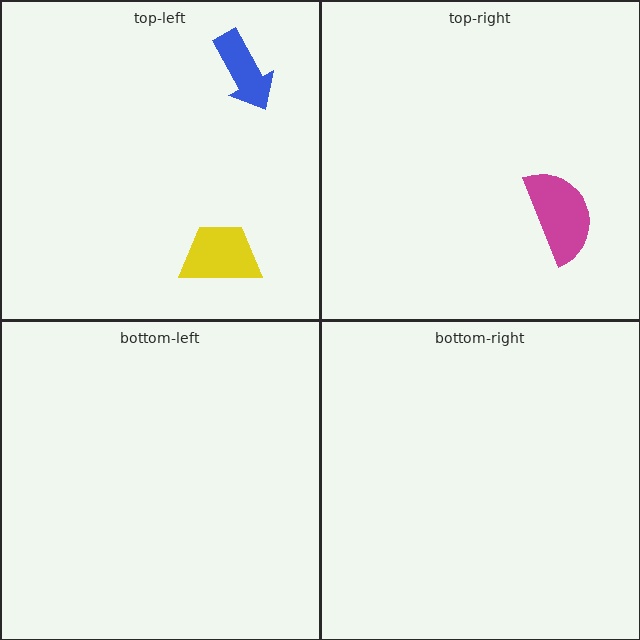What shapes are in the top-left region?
The blue arrow, the yellow trapezoid.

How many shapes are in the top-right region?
1.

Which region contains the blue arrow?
The top-left region.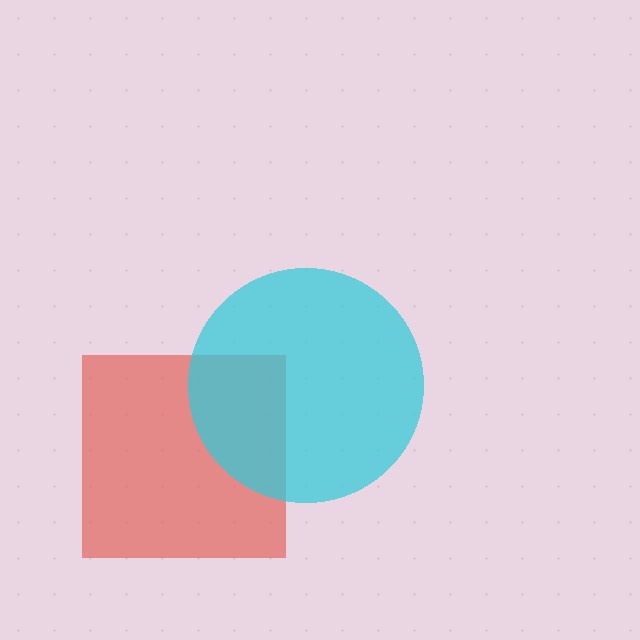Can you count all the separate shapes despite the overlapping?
Yes, there are 2 separate shapes.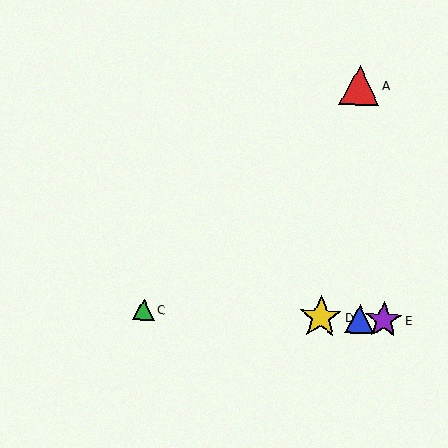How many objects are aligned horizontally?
4 objects (B, C, D, E) are aligned horizontally.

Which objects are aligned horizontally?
Objects B, C, D, E are aligned horizontally.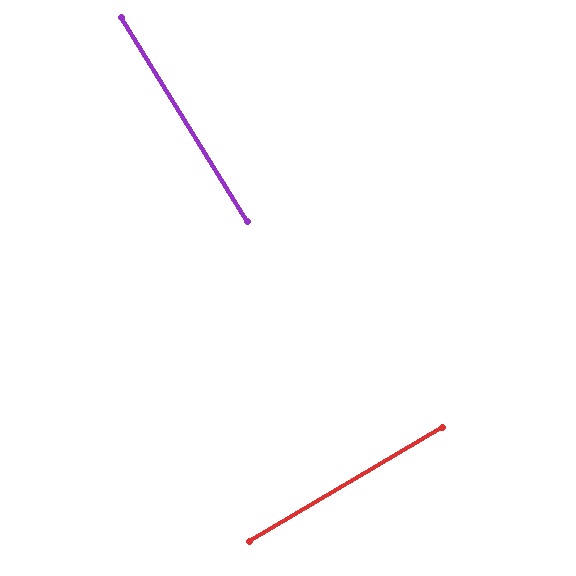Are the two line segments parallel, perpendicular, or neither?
Perpendicular — they meet at approximately 89°.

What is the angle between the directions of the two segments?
Approximately 89 degrees.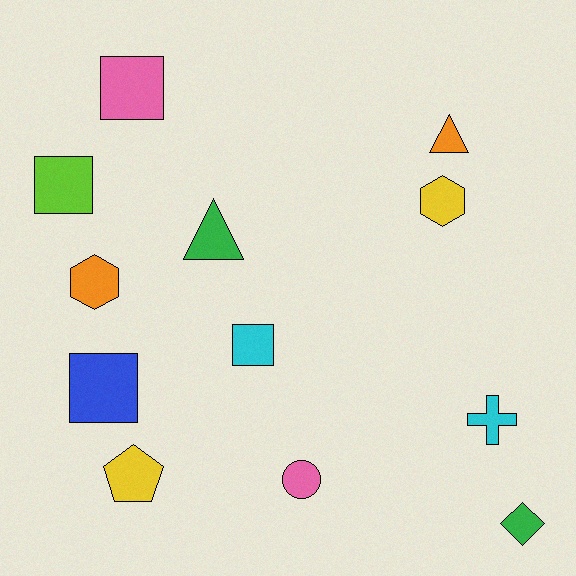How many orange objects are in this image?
There are 2 orange objects.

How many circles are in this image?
There is 1 circle.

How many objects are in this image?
There are 12 objects.